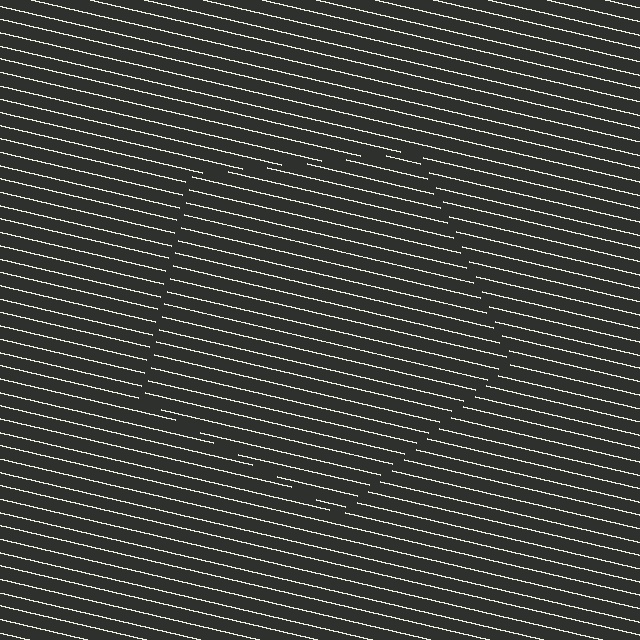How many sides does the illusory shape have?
5 sides — the line-ends trace a pentagon.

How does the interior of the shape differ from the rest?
The interior of the shape contains the same grating, shifted by half a period — the contour is defined by the phase discontinuity where line-ends from the inner and outer gratings abut.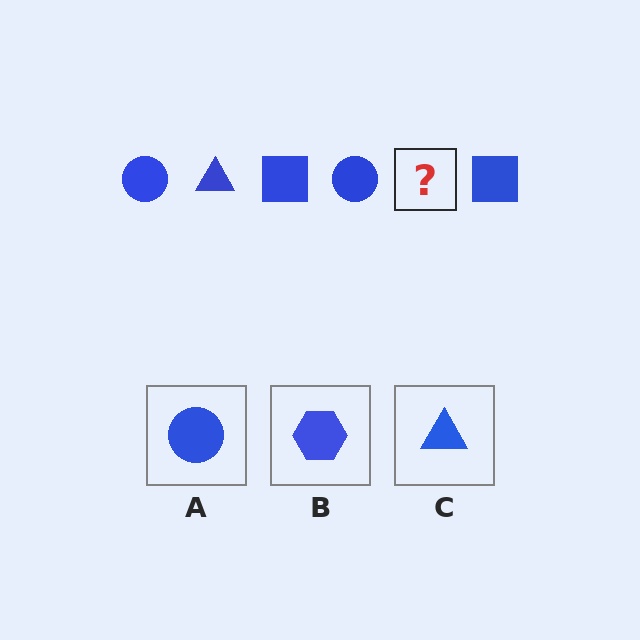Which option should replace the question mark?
Option C.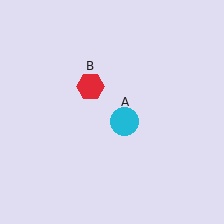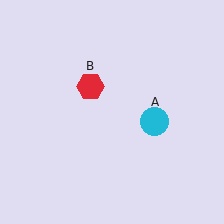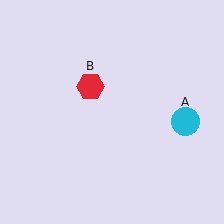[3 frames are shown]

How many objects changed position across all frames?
1 object changed position: cyan circle (object A).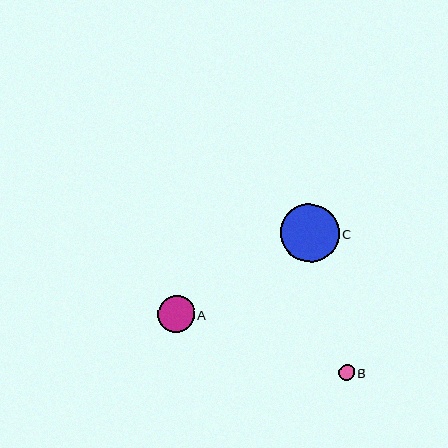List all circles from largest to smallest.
From largest to smallest: C, A, B.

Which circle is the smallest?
Circle B is the smallest with a size of approximately 15 pixels.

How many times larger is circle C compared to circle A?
Circle C is approximately 1.6 times the size of circle A.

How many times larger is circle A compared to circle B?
Circle A is approximately 2.4 times the size of circle B.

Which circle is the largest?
Circle C is the largest with a size of approximately 58 pixels.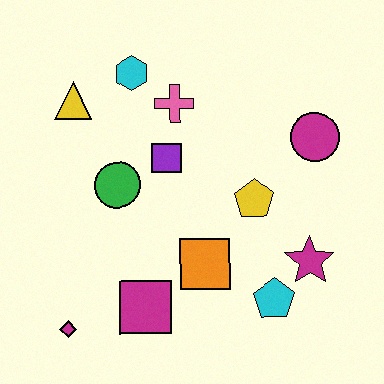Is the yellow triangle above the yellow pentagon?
Yes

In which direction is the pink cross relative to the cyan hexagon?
The pink cross is to the right of the cyan hexagon.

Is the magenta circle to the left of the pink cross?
No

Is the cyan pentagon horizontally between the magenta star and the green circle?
Yes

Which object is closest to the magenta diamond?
The magenta square is closest to the magenta diamond.